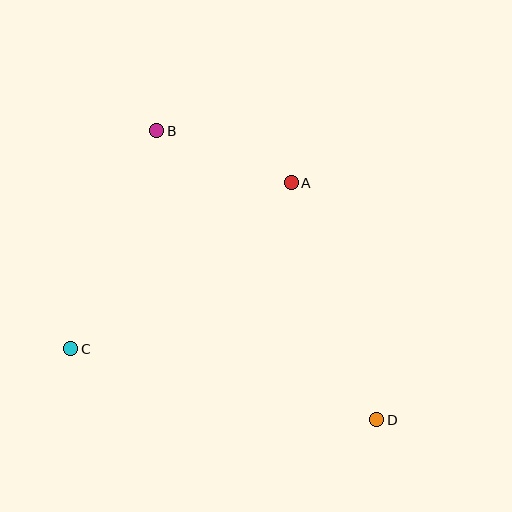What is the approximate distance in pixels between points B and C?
The distance between B and C is approximately 234 pixels.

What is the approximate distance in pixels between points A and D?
The distance between A and D is approximately 252 pixels.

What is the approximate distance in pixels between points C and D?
The distance between C and D is approximately 314 pixels.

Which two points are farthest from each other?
Points B and D are farthest from each other.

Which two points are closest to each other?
Points A and B are closest to each other.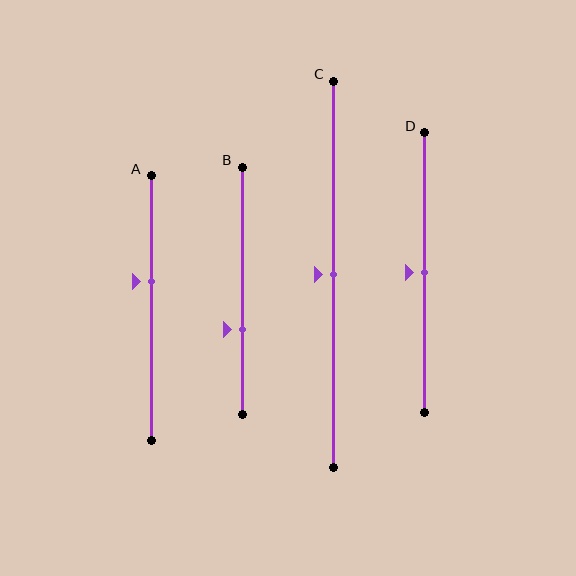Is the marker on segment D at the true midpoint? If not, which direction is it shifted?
Yes, the marker on segment D is at the true midpoint.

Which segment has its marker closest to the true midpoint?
Segment C has its marker closest to the true midpoint.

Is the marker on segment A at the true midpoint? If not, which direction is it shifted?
No, the marker on segment A is shifted upward by about 10% of the segment length.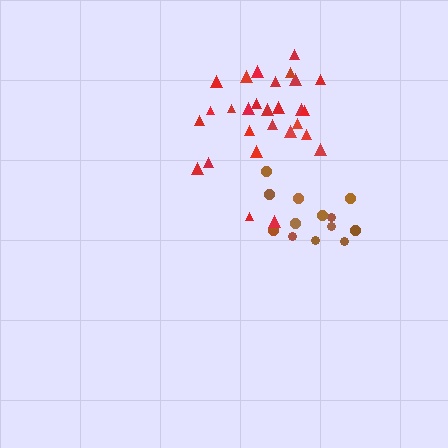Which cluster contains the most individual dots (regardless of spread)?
Red (28).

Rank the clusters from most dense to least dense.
red, brown.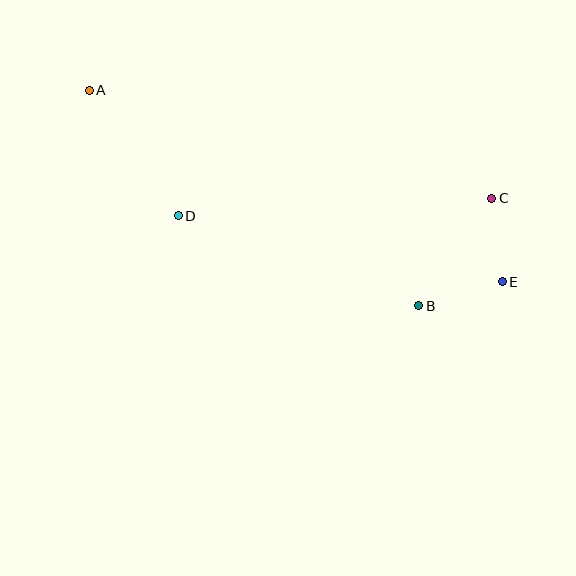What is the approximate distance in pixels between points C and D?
The distance between C and D is approximately 314 pixels.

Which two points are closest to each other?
Points C and E are closest to each other.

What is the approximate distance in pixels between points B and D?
The distance between B and D is approximately 257 pixels.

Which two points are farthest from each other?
Points A and E are farthest from each other.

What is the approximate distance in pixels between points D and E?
The distance between D and E is approximately 330 pixels.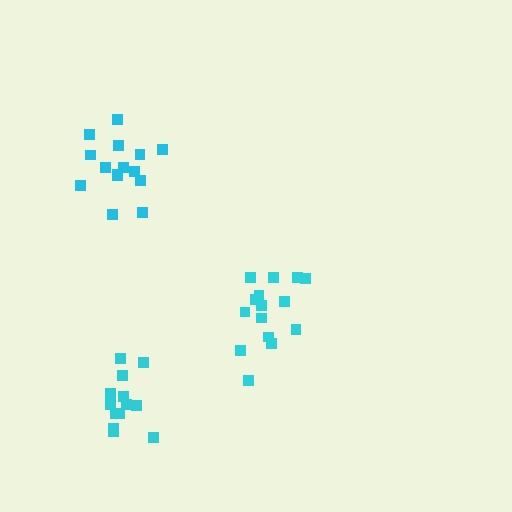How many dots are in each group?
Group 1: 15 dots, Group 2: 15 dots, Group 3: 13 dots (43 total).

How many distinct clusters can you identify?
There are 3 distinct clusters.